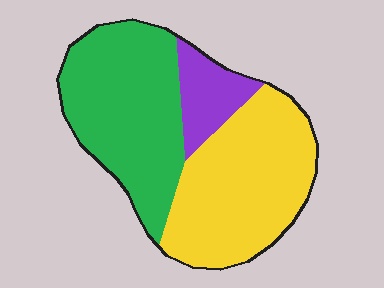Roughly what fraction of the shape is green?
Green covers roughly 45% of the shape.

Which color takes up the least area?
Purple, at roughly 10%.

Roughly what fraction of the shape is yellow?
Yellow takes up between a third and a half of the shape.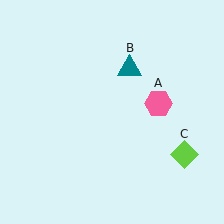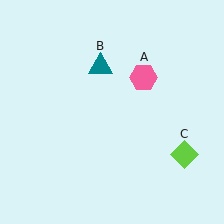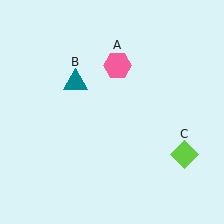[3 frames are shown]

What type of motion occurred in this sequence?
The pink hexagon (object A), teal triangle (object B) rotated counterclockwise around the center of the scene.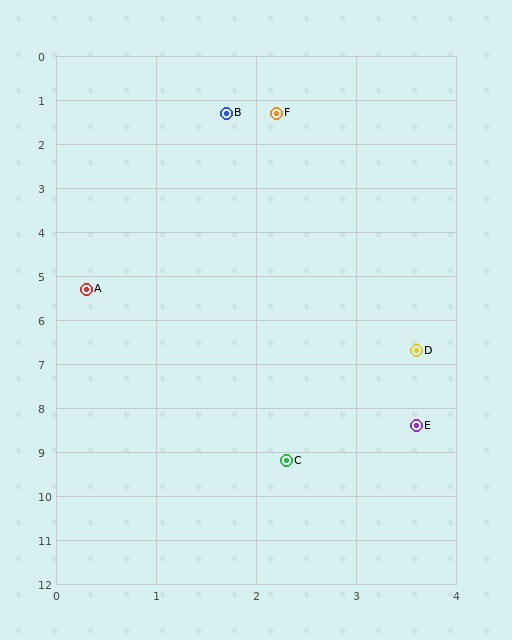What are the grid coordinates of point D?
Point D is at approximately (3.6, 6.7).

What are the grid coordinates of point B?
Point B is at approximately (1.7, 1.3).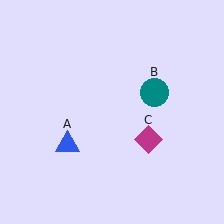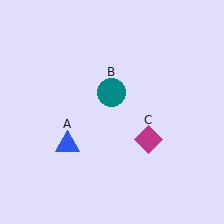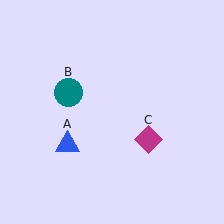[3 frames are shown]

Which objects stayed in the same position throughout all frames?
Blue triangle (object A) and magenta diamond (object C) remained stationary.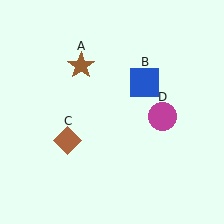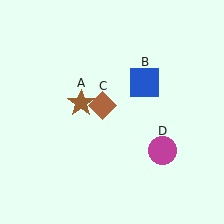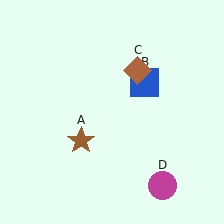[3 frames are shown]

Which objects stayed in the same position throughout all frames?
Blue square (object B) remained stationary.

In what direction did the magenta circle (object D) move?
The magenta circle (object D) moved down.